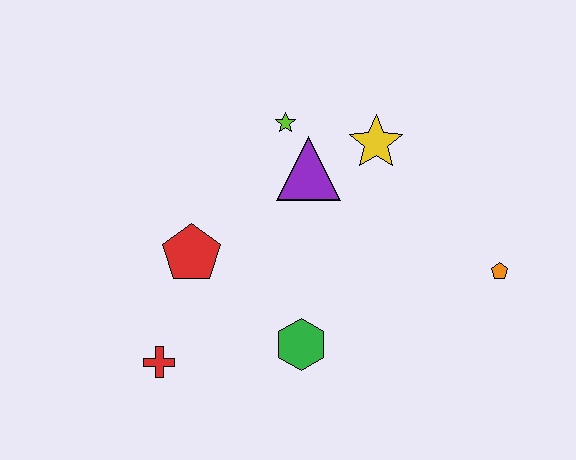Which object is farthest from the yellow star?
The red cross is farthest from the yellow star.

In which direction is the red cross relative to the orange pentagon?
The red cross is to the left of the orange pentagon.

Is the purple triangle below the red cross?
No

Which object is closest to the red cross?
The red pentagon is closest to the red cross.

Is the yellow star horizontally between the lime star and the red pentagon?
No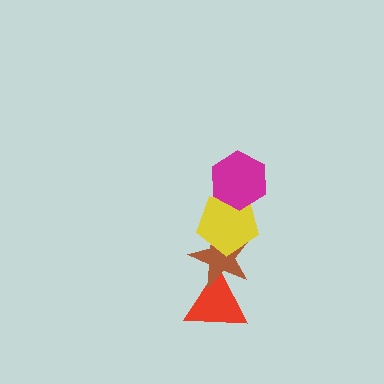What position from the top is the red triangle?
The red triangle is 4th from the top.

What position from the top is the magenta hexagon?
The magenta hexagon is 1st from the top.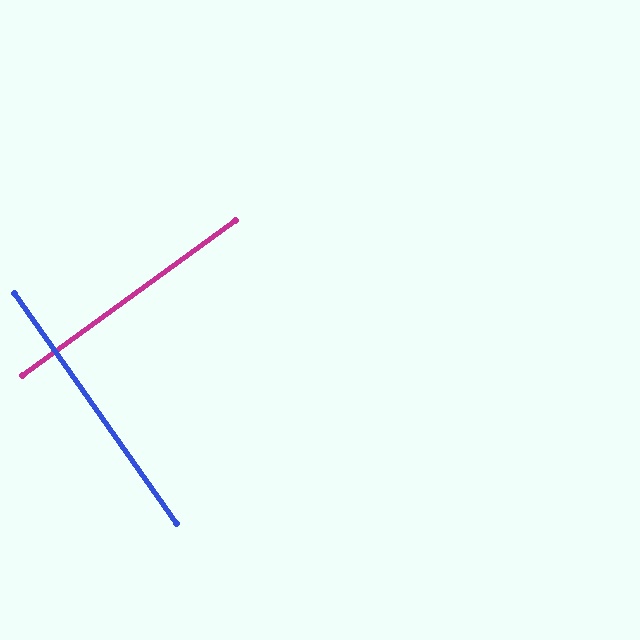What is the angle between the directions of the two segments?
Approximately 89 degrees.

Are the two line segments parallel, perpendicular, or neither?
Perpendicular — they meet at approximately 89°.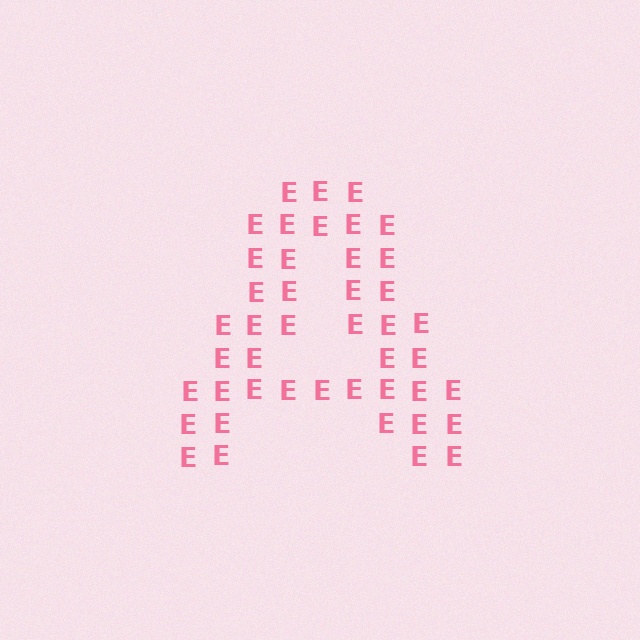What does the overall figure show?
The overall figure shows the letter A.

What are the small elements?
The small elements are letter E's.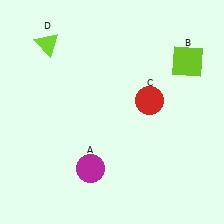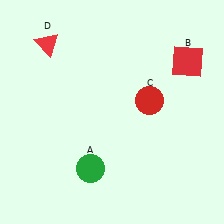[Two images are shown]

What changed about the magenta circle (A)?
In Image 1, A is magenta. In Image 2, it changed to green.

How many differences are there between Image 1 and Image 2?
There are 3 differences between the two images.